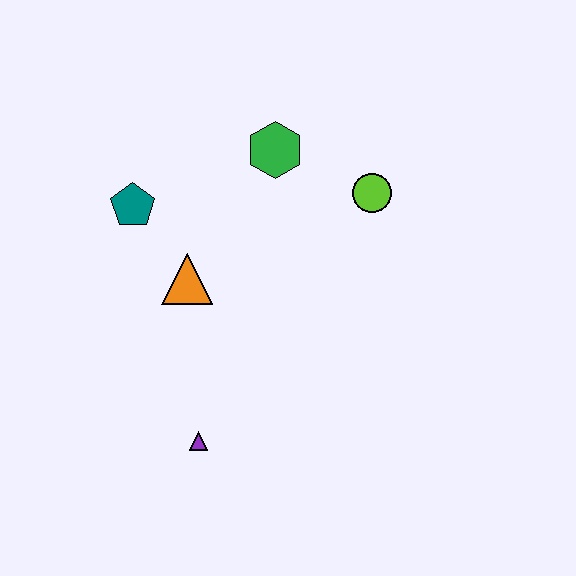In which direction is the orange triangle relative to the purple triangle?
The orange triangle is above the purple triangle.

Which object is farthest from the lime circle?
The purple triangle is farthest from the lime circle.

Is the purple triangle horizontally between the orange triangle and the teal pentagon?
No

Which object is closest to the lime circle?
The green hexagon is closest to the lime circle.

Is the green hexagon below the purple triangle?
No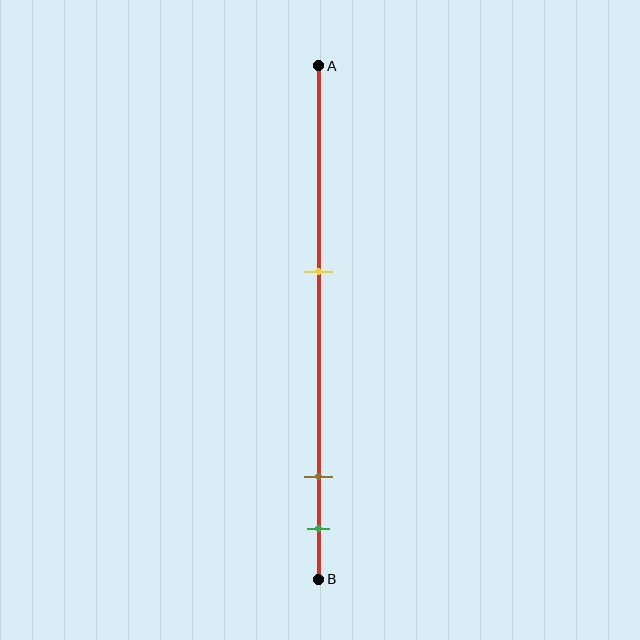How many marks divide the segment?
There are 3 marks dividing the segment.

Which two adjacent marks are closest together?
The brown and green marks are the closest adjacent pair.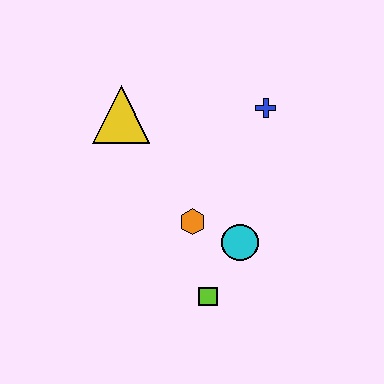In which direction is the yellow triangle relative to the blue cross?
The yellow triangle is to the left of the blue cross.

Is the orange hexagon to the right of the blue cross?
No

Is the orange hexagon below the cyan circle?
No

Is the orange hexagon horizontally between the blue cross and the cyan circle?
No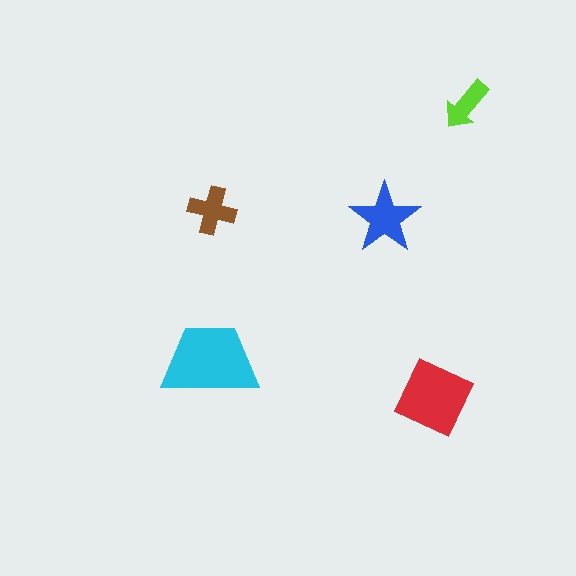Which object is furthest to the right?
The lime arrow is rightmost.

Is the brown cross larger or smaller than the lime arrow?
Larger.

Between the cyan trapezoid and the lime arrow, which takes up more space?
The cyan trapezoid.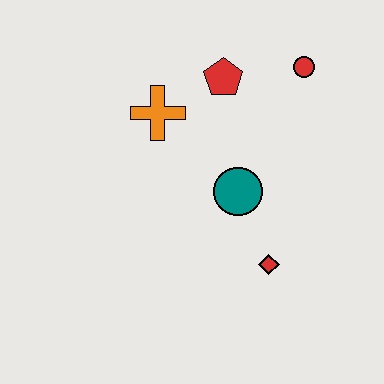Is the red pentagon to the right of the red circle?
No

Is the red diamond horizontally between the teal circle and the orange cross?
No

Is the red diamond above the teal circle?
No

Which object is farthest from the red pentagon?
The red diamond is farthest from the red pentagon.